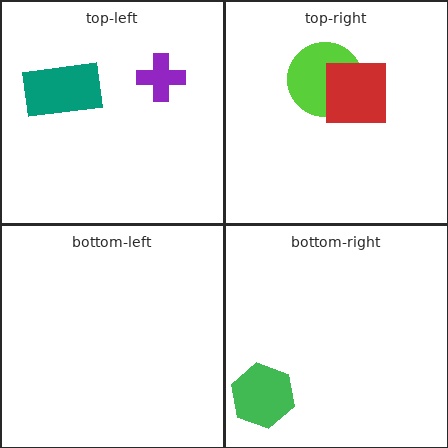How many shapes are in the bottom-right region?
1.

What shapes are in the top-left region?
The purple cross, the teal rectangle.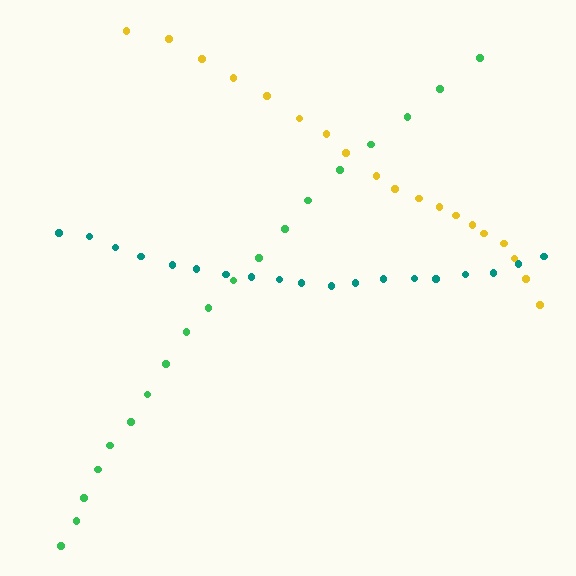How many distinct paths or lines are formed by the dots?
There are 3 distinct paths.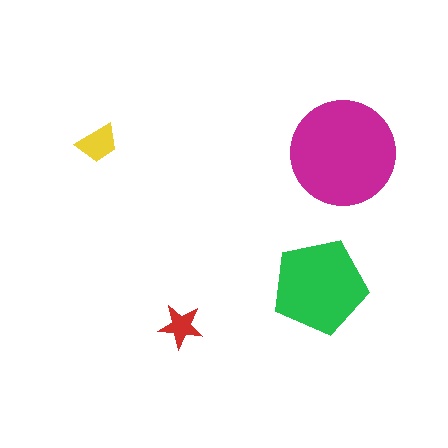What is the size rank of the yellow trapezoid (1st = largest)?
3rd.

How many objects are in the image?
There are 4 objects in the image.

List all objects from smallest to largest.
The red star, the yellow trapezoid, the green pentagon, the magenta circle.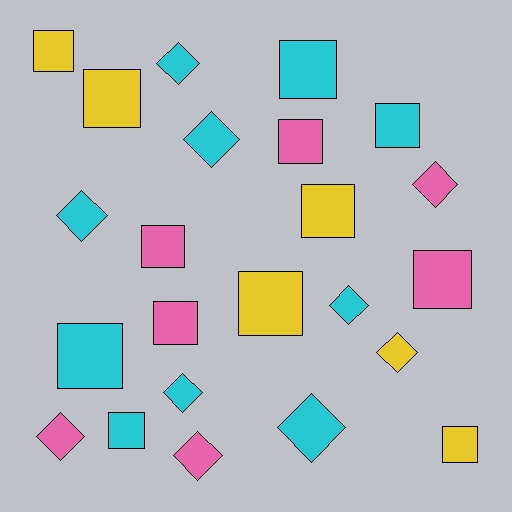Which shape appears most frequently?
Square, with 13 objects.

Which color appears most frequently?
Cyan, with 10 objects.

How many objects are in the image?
There are 23 objects.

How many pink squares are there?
There are 4 pink squares.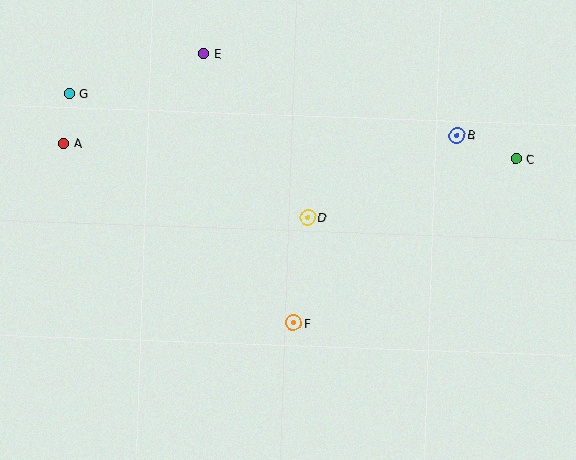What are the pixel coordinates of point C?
Point C is at (516, 159).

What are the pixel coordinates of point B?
Point B is at (457, 135).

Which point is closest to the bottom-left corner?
Point A is closest to the bottom-left corner.